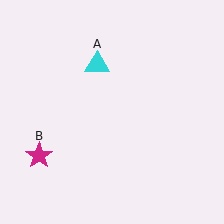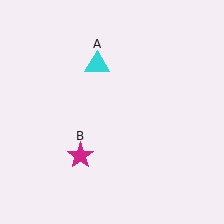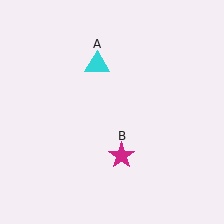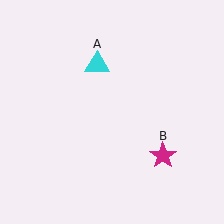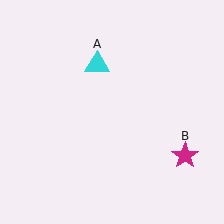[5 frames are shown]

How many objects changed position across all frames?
1 object changed position: magenta star (object B).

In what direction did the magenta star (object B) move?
The magenta star (object B) moved right.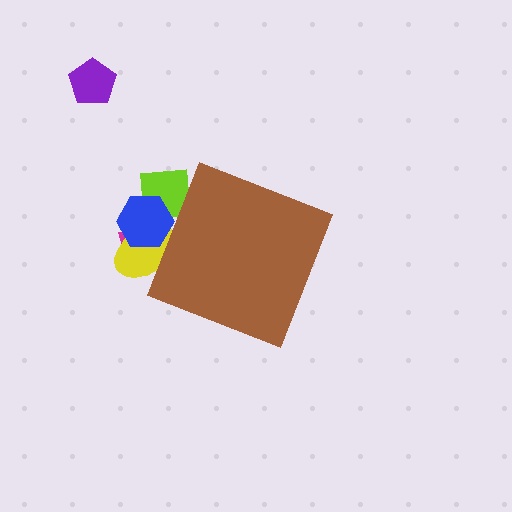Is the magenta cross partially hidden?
Yes, the magenta cross is partially hidden behind the brown diamond.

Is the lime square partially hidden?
Yes, the lime square is partially hidden behind the brown diamond.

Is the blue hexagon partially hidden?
Yes, the blue hexagon is partially hidden behind the brown diamond.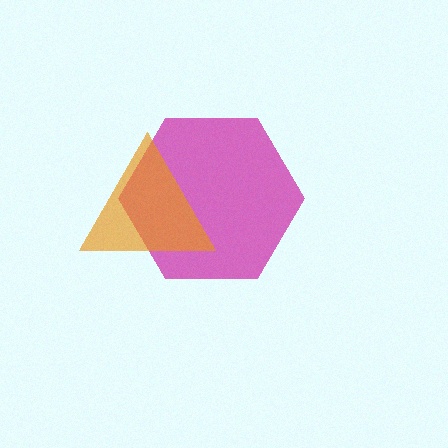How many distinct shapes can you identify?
There are 2 distinct shapes: a magenta hexagon, an orange triangle.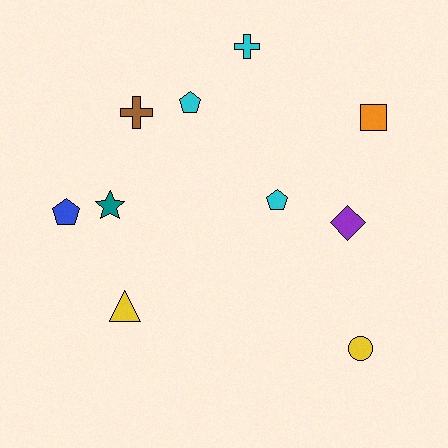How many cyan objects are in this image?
There are 3 cyan objects.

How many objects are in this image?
There are 10 objects.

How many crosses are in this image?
There are 2 crosses.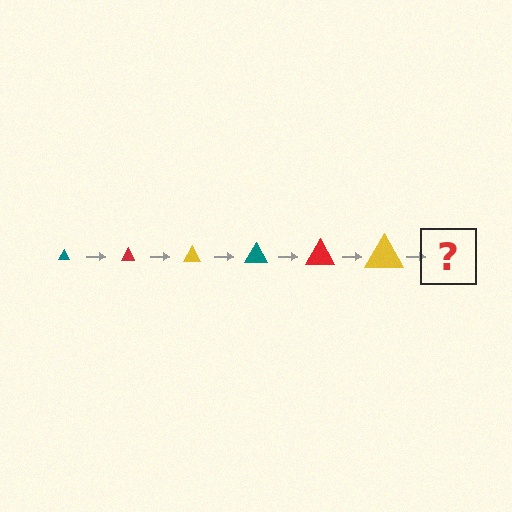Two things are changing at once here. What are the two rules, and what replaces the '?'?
The two rules are that the triangle grows larger each step and the color cycles through teal, red, and yellow. The '?' should be a teal triangle, larger than the previous one.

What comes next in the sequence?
The next element should be a teal triangle, larger than the previous one.